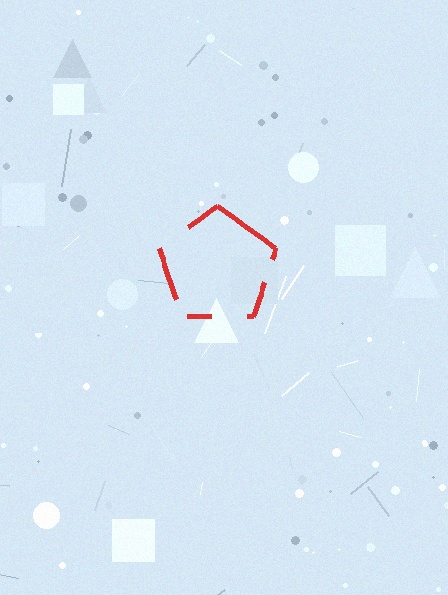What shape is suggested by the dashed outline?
The dashed outline suggests a pentagon.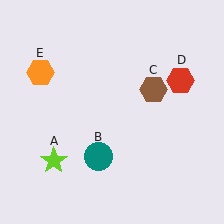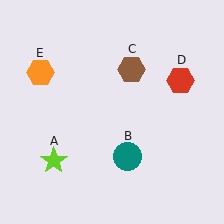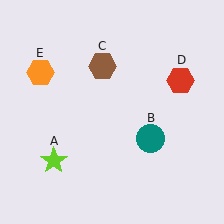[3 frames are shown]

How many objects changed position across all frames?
2 objects changed position: teal circle (object B), brown hexagon (object C).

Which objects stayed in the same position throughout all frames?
Lime star (object A) and red hexagon (object D) and orange hexagon (object E) remained stationary.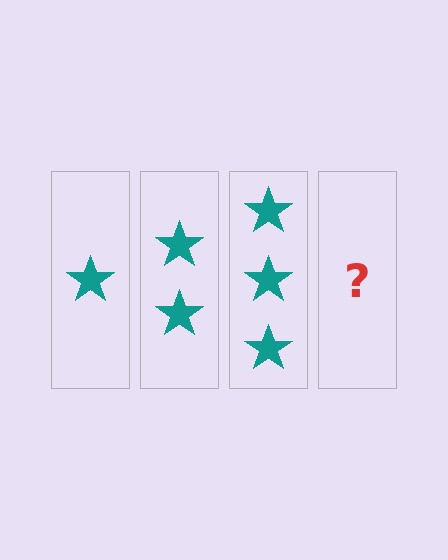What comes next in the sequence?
The next element should be 4 stars.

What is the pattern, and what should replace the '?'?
The pattern is that each step adds one more star. The '?' should be 4 stars.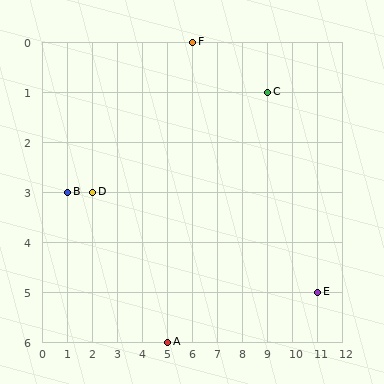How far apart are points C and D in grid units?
Points C and D are 7 columns and 2 rows apart (about 7.3 grid units diagonally).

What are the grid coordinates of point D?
Point D is at grid coordinates (2, 3).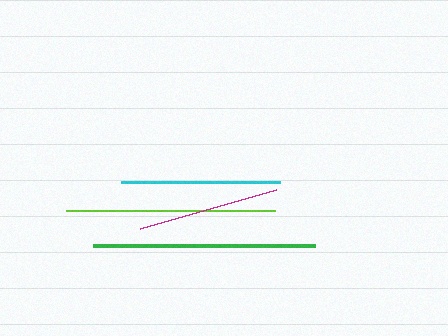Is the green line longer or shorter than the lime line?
The green line is longer than the lime line.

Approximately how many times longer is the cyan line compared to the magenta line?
The cyan line is approximately 1.1 times the length of the magenta line.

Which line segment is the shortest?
The magenta line is the shortest at approximately 142 pixels.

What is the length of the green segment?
The green segment is approximately 223 pixels long.